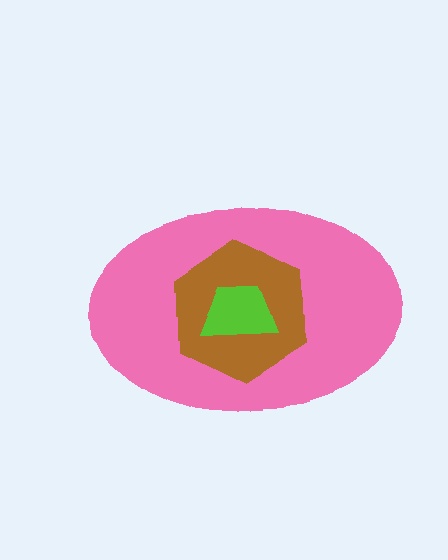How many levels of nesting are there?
3.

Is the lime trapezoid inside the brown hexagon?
Yes.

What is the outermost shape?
The pink ellipse.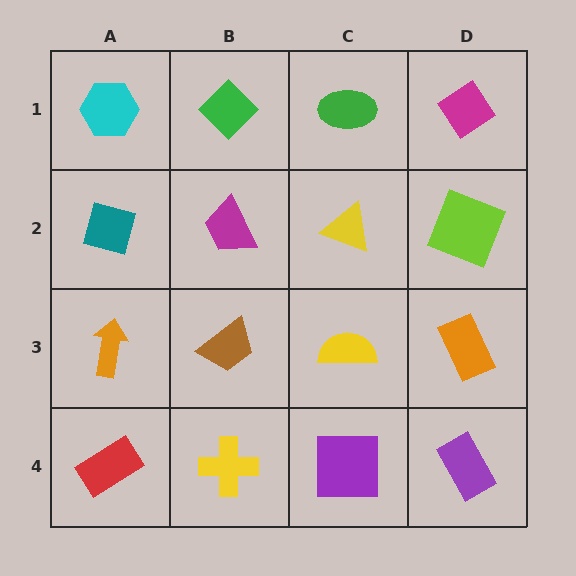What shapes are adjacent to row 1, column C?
A yellow triangle (row 2, column C), a green diamond (row 1, column B), a magenta diamond (row 1, column D).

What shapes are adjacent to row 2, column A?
A cyan hexagon (row 1, column A), an orange arrow (row 3, column A), a magenta trapezoid (row 2, column B).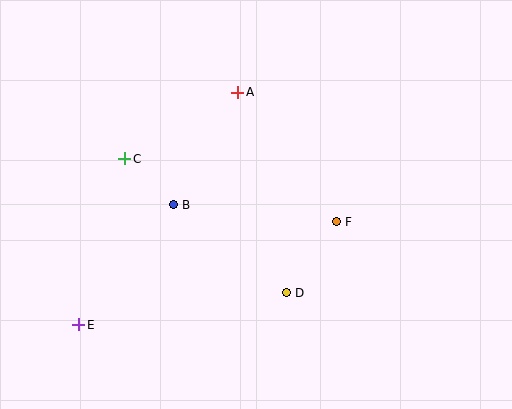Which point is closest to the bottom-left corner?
Point E is closest to the bottom-left corner.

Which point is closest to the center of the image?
Point B at (174, 205) is closest to the center.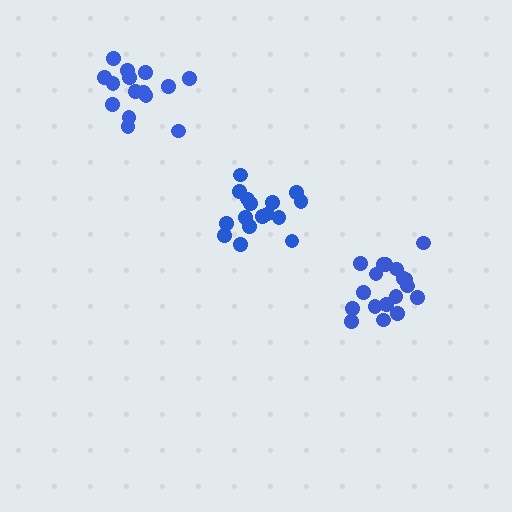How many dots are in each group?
Group 1: 18 dots, Group 2: 16 dots, Group 3: 15 dots (49 total).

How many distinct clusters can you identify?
There are 3 distinct clusters.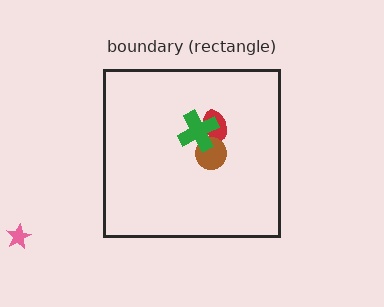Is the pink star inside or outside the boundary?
Outside.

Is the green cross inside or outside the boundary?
Inside.